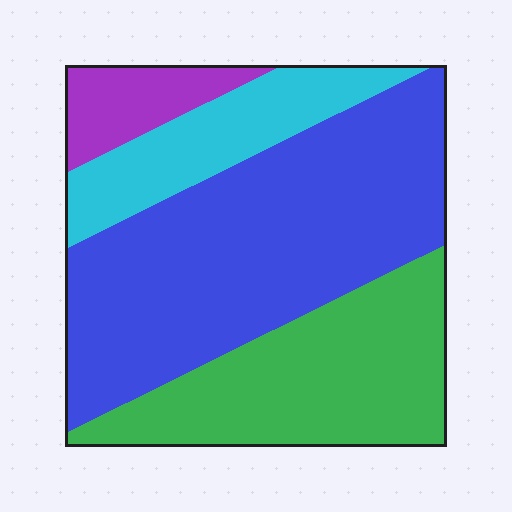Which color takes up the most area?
Blue, at roughly 50%.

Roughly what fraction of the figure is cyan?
Cyan covers 15% of the figure.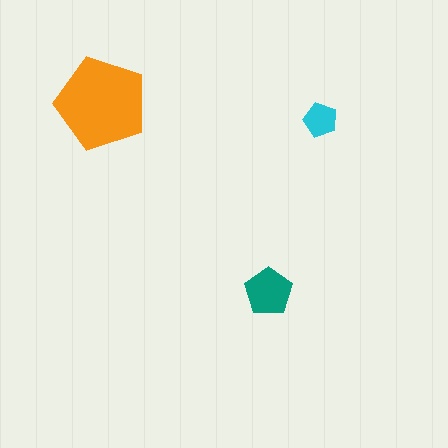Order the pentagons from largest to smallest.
the orange one, the teal one, the cyan one.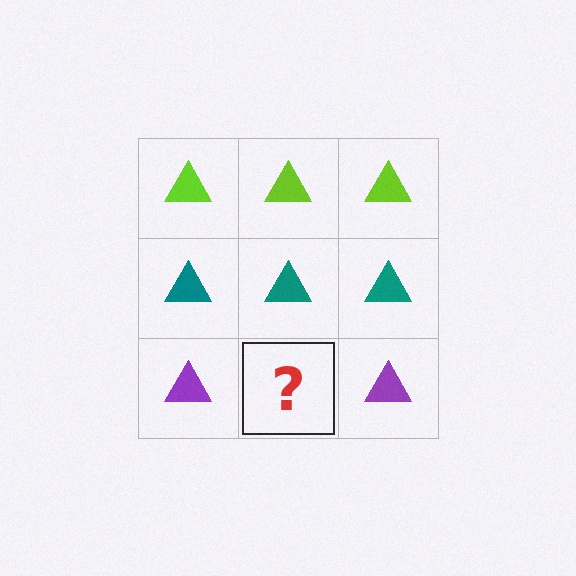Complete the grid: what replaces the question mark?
The question mark should be replaced with a purple triangle.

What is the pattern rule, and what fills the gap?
The rule is that each row has a consistent color. The gap should be filled with a purple triangle.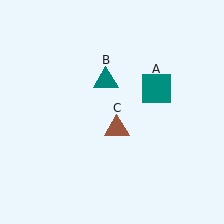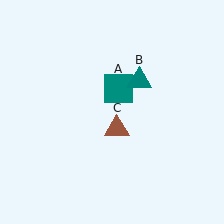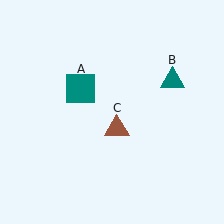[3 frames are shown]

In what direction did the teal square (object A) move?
The teal square (object A) moved left.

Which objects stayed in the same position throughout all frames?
Brown triangle (object C) remained stationary.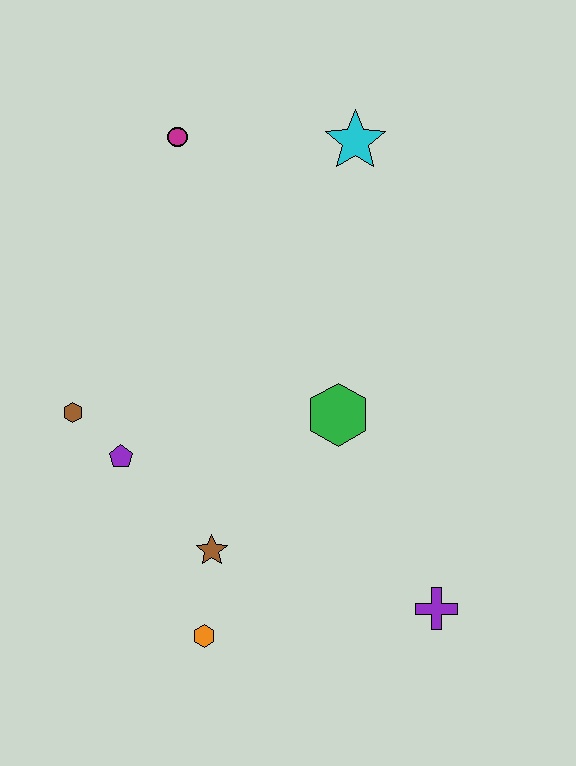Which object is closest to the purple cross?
The green hexagon is closest to the purple cross.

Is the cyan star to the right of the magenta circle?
Yes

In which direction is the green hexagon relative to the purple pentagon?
The green hexagon is to the right of the purple pentagon.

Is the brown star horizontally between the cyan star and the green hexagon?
No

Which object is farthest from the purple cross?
The magenta circle is farthest from the purple cross.